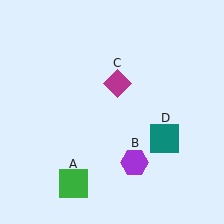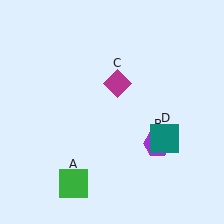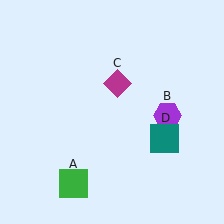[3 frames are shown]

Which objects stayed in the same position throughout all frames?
Green square (object A) and magenta diamond (object C) and teal square (object D) remained stationary.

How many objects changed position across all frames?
1 object changed position: purple hexagon (object B).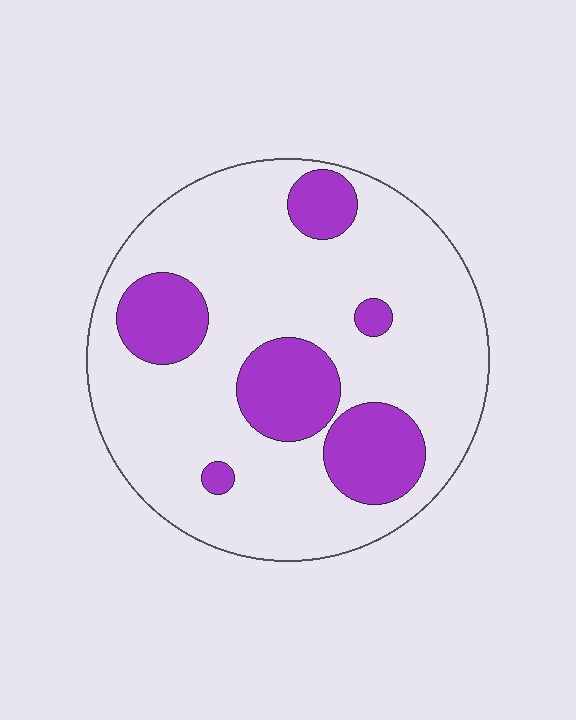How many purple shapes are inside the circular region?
6.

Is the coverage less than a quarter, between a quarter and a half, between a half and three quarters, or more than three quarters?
Less than a quarter.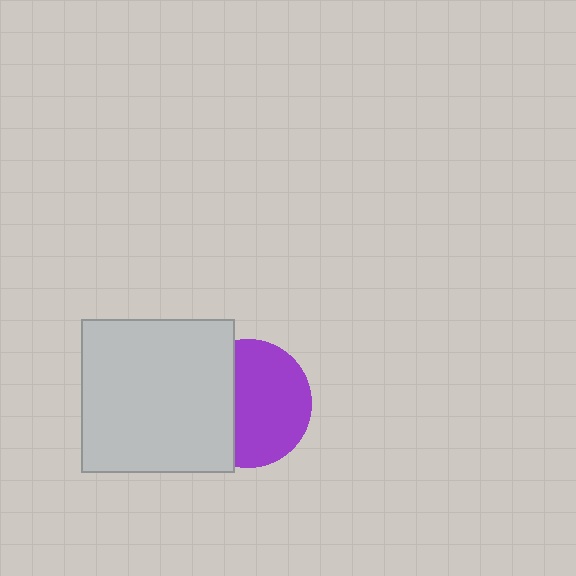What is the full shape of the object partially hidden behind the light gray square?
The partially hidden object is a purple circle.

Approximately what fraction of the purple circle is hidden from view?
Roughly 38% of the purple circle is hidden behind the light gray square.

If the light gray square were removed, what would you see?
You would see the complete purple circle.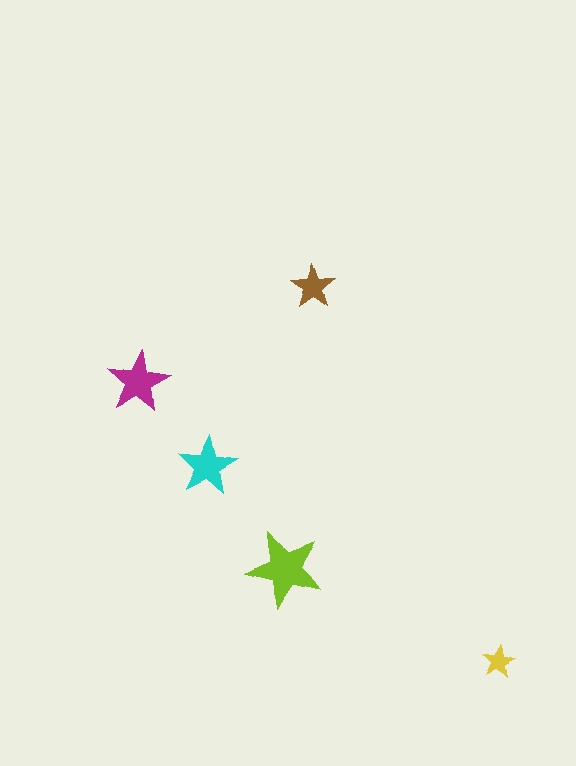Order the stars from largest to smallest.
the lime one, the magenta one, the cyan one, the brown one, the yellow one.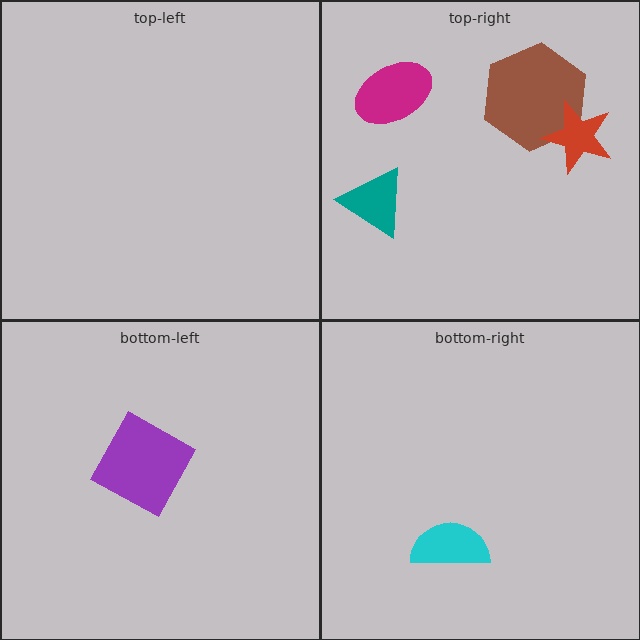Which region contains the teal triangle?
The top-right region.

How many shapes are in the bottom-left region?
1.